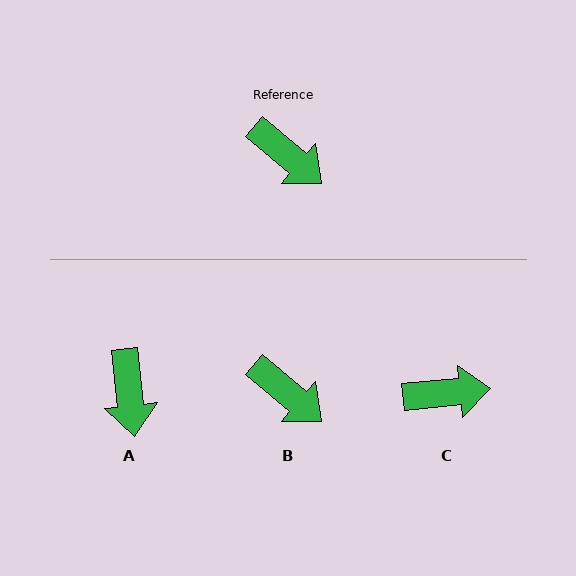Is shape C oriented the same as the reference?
No, it is off by about 46 degrees.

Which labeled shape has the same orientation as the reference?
B.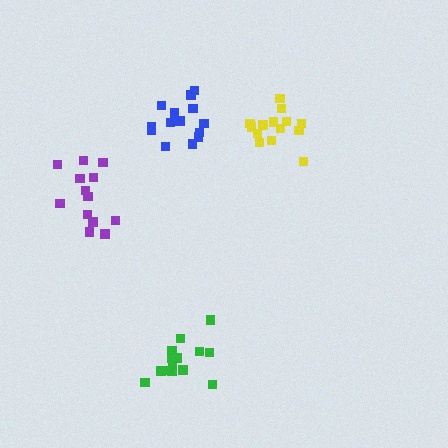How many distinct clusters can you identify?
There are 4 distinct clusters.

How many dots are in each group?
Group 1: 14 dots, Group 2: 14 dots, Group 3: 14 dots, Group 4: 13 dots (55 total).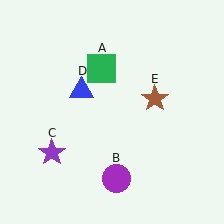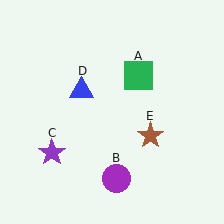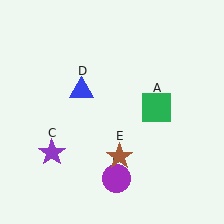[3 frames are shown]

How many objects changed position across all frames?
2 objects changed position: green square (object A), brown star (object E).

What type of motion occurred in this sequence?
The green square (object A), brown star (object E) rotated clockwise around the center of the scene.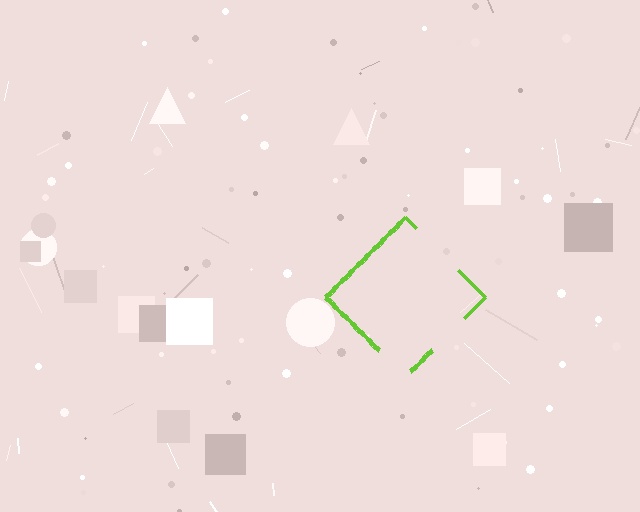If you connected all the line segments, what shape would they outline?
They would outline a diamond.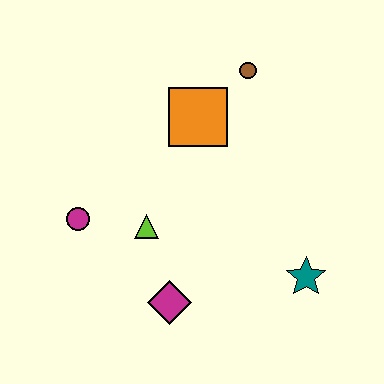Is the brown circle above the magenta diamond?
Yes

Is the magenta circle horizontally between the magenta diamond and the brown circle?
No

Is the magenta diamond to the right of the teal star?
No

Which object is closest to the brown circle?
The orange square is closest to the brown circle.